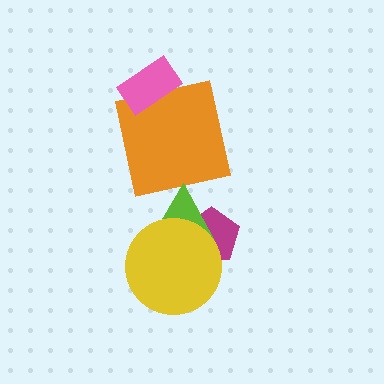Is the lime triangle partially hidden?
Yes, it is partially covered by another shape.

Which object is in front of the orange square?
The pink rectangle is in front of the orange square.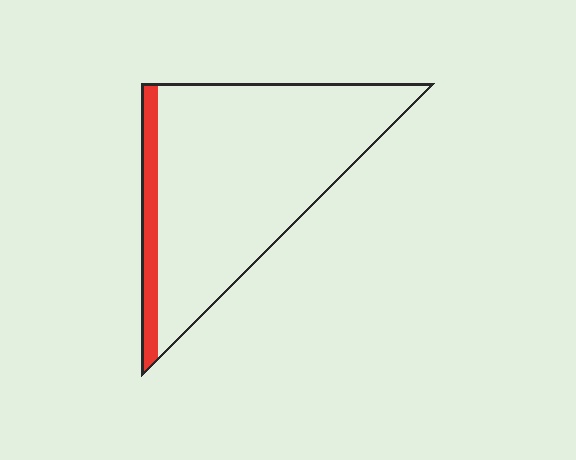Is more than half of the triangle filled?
No.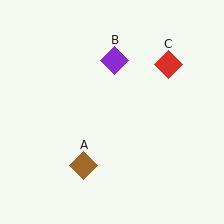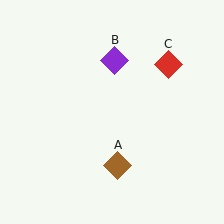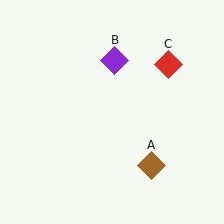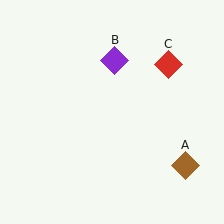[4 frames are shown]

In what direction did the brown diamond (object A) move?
The brown diamond (object A) moved right.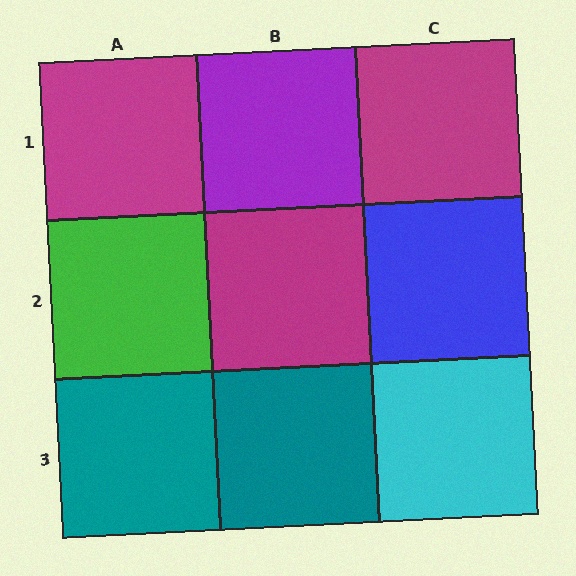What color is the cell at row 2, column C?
Blue.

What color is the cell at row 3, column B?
Teal.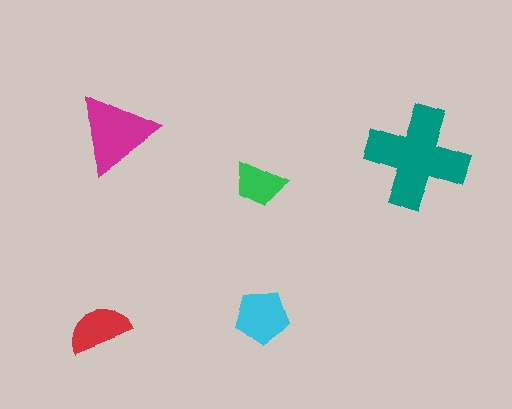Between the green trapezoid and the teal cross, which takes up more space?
The teal cross.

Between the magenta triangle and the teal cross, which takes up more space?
The teal cross.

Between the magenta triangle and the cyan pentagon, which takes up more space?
The magenta triangle.